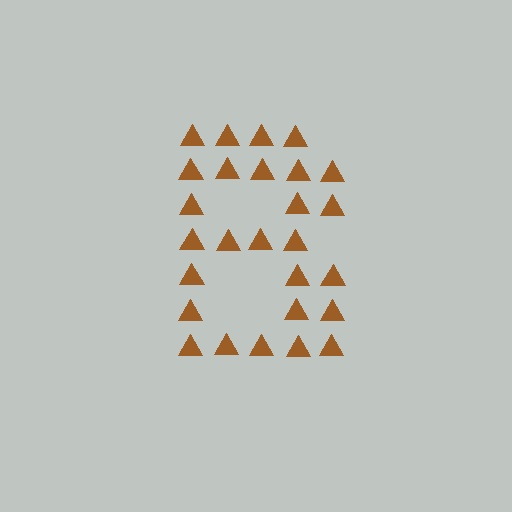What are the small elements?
The small elements are triangles.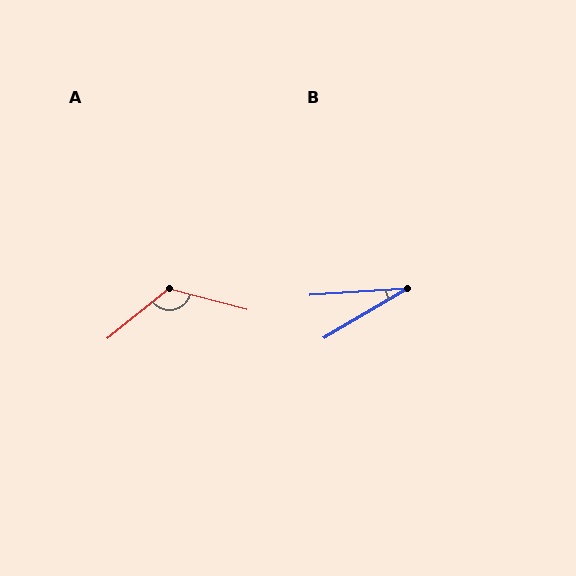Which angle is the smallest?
B, at approximately 27 degrees.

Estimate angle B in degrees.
Approximately 27 degrees.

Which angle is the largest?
A, at approximately 127 degrees.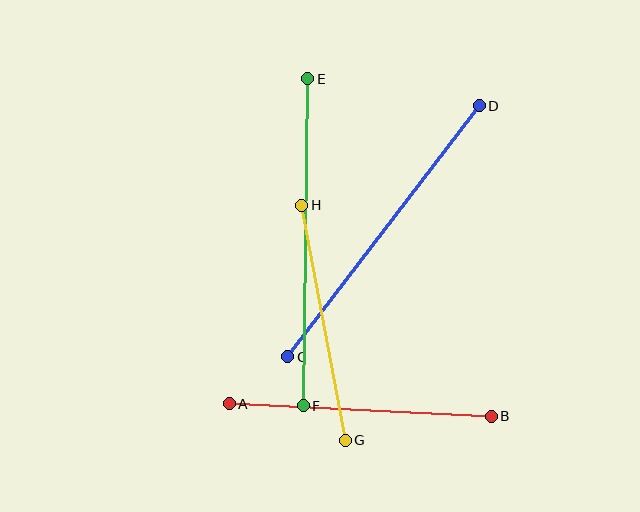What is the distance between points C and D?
The distance is approximately 316 pixels.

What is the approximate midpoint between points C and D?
The midpoint is at approximately (383, 231) pixels.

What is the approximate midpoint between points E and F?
The midpoint is at approximately (305, 242) pixels.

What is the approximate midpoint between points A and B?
The midpoint is at approximately (360, 410) pixels.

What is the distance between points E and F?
The distance is approximately 327 pixels.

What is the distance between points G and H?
The distance is approximately 239 pixels.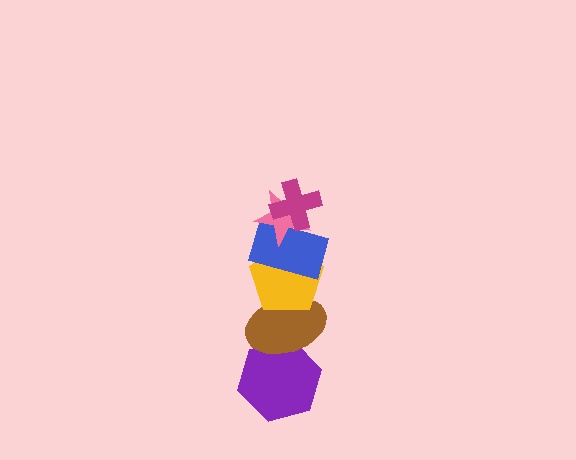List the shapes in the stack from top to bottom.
From top to bottom: the magenta cross, the pink star, the blue rectangle, the yellow pentagon, the brown ellipse, the purple hexagon.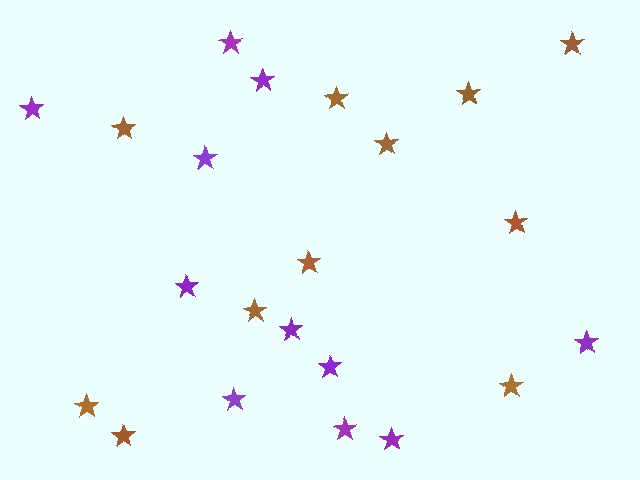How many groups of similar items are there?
There are 2 groups: one group of brown stars (11) and one group of purple stars (11).